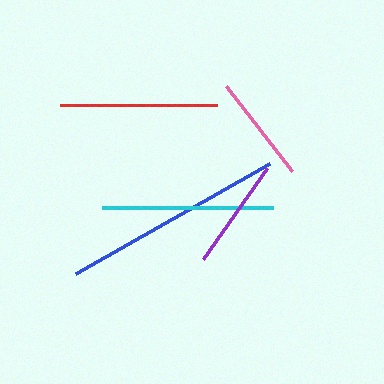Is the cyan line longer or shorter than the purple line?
The cyan line is longer than the purple line.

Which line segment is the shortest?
The pink line is the shortest at approximately 108 pixels.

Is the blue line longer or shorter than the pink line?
The blue line is longer than the pink line.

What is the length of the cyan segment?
The cyan segment is approximately 171 pixels long.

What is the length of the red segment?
The red segment is approximately 157 pixels long.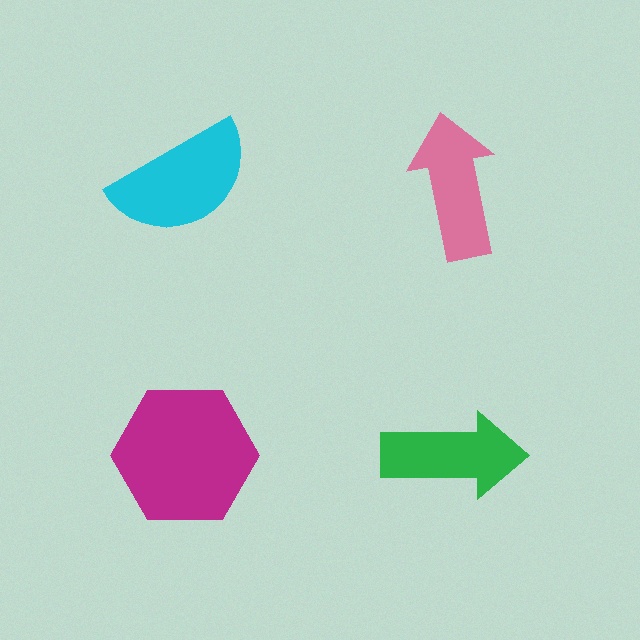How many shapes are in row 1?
2 shapes.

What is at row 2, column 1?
A magenta hexagon.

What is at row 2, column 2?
A green arrow.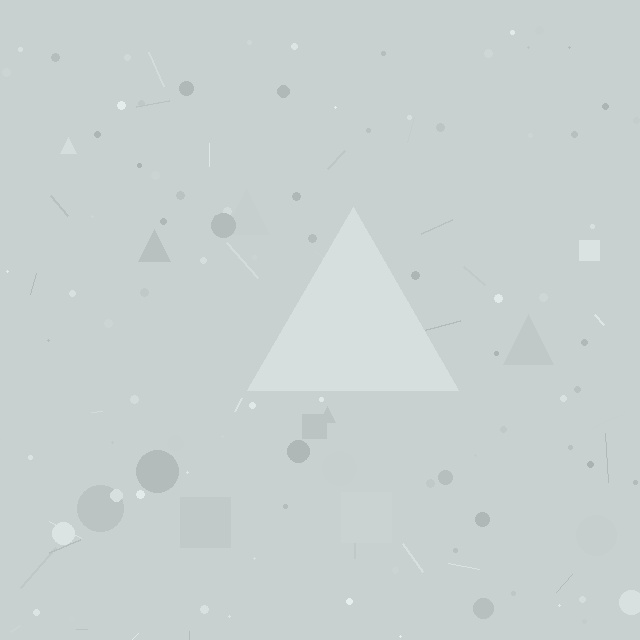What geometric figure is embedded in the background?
A triangle is embedded in the background.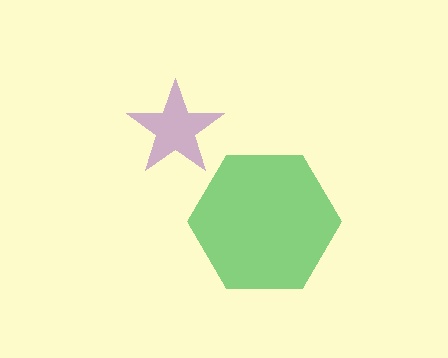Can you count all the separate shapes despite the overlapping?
Yes, there are 2 separate shapes.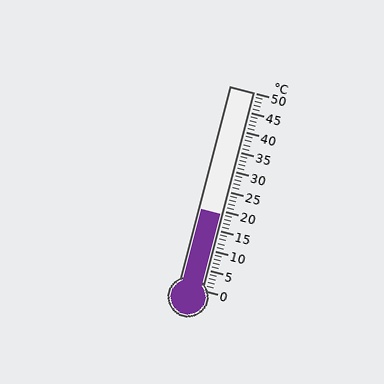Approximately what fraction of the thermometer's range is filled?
The thermometer is filled to approximately 40% of its range.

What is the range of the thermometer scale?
The thermometer scale ranges from 0°C to 50°C.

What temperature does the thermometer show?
The thermometer shows approximately 19°C.